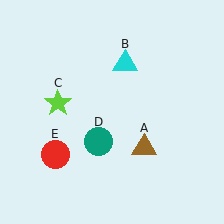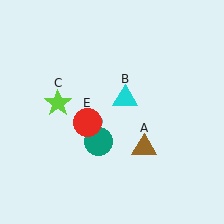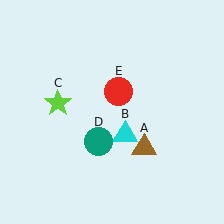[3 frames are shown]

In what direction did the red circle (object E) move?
The red circle (object E) moved up and to the right.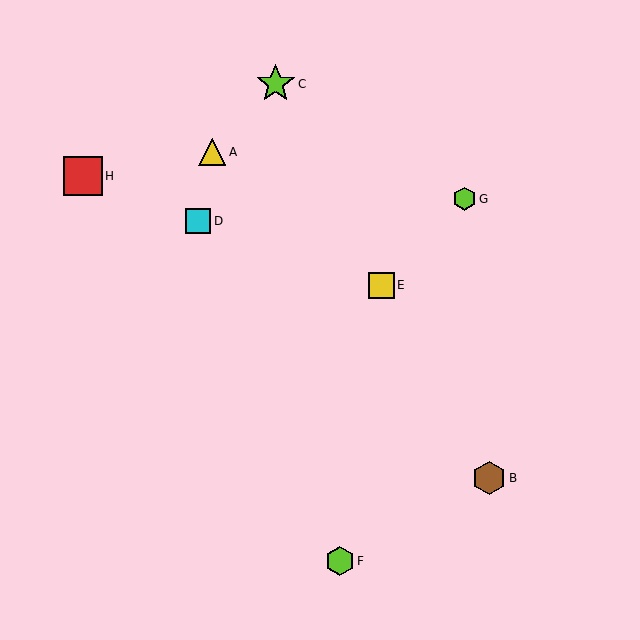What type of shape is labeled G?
Shape G is a lime hexagon.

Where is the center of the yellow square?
The center of the yellow square is at (381, 285).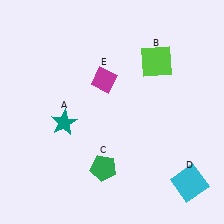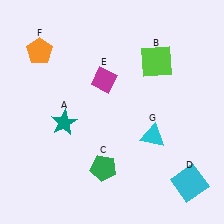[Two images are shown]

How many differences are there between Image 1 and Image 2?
There are 2 differences between the two images.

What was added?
An orange pentagon (F), a cyan triangle (G) were added in Image 2.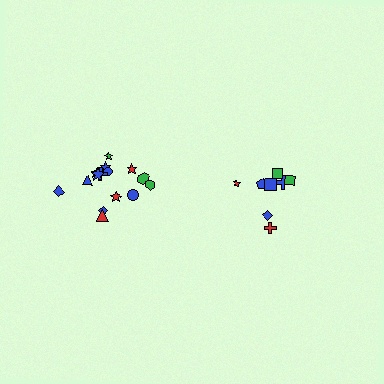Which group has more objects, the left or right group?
The left group.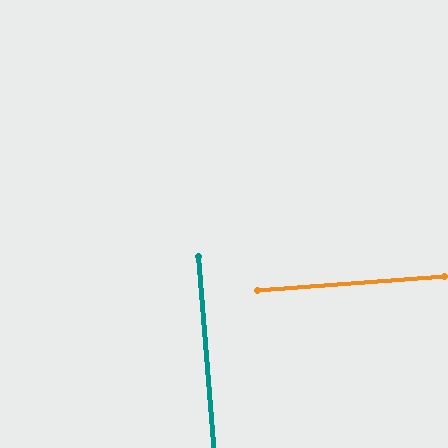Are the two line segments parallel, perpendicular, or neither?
Perpendicular — they meet at approximately 90°.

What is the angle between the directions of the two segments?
Approximately 90 degrees.